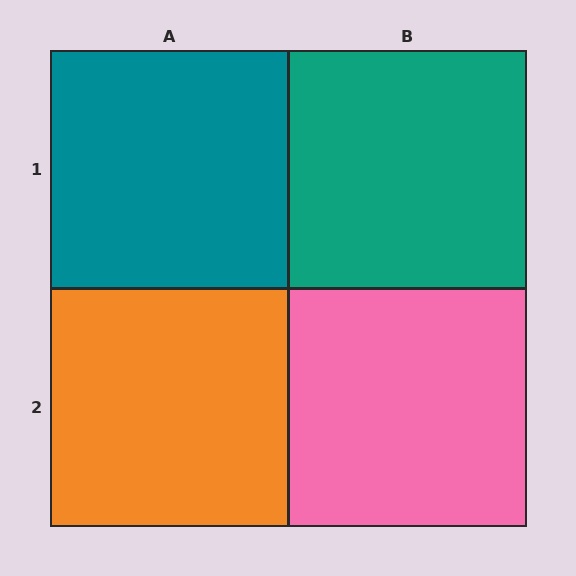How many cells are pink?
1 cell is pink.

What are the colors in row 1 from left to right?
Teal, teal.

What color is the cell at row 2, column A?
Orange.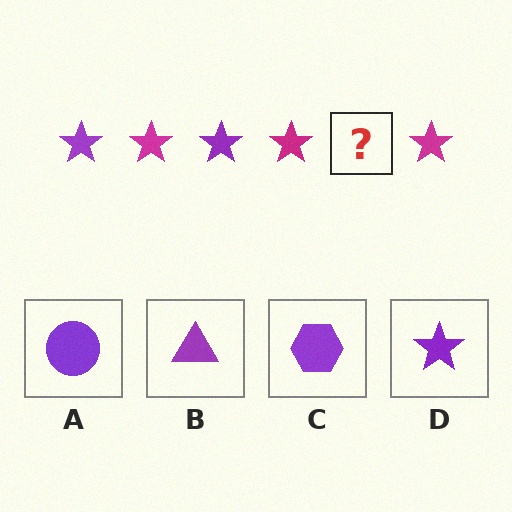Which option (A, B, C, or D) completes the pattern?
D.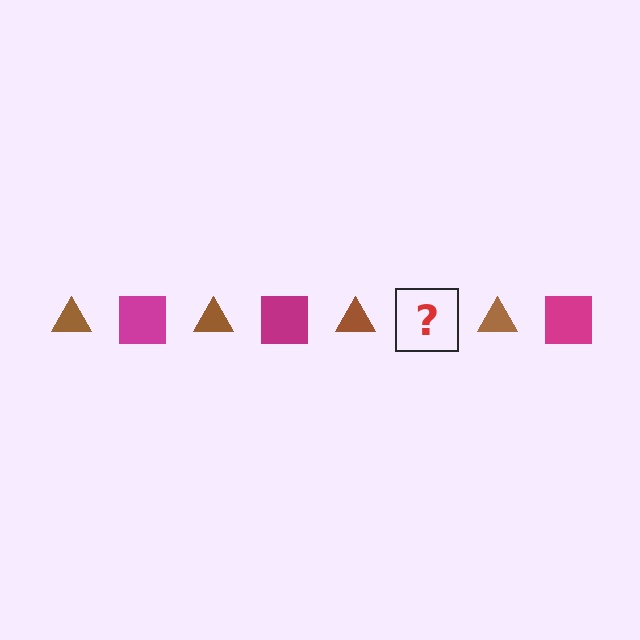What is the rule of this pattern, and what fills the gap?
The rule is that the pattern alternates between brown triangle and magenta square. The gap should be filled with a magenta square.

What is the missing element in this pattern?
The missing element is a magenta square.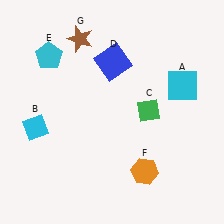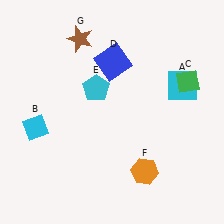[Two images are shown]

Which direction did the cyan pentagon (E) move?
The cyan pentagon (E) moved right.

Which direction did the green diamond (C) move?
The green diamond (C) moved right.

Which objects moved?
The objects that moved are: the green diamond (C), the cyan pentagon (E).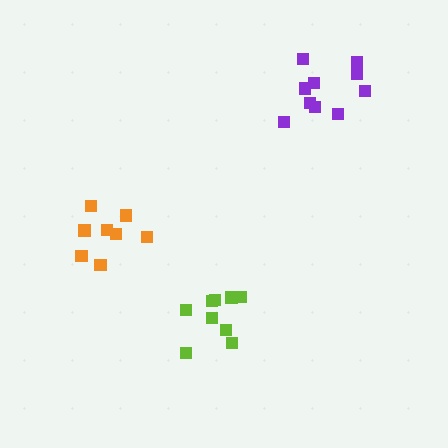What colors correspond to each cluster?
The clusters are colored: lime, purple, orange.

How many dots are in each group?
Group 1: 9 dots, Group 2: 10 dots, Group 3: 8 dots (27 total).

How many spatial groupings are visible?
There are 3 spatial groupings.